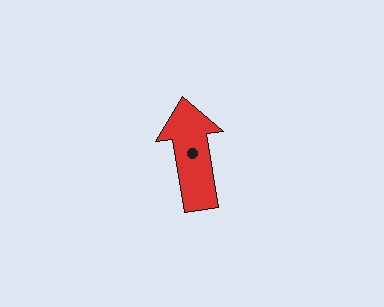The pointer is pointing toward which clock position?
Roughly 12 o'clock.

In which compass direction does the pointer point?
North.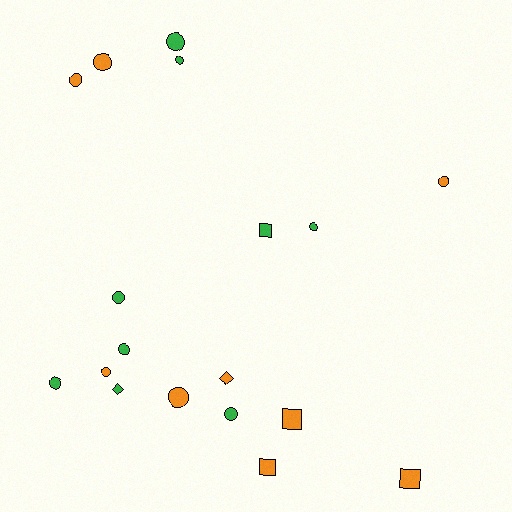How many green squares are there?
There is 1 green square.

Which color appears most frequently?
Orange, with 9 objects.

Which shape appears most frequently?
Circle, with 12 objects.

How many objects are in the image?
There are 18 objects.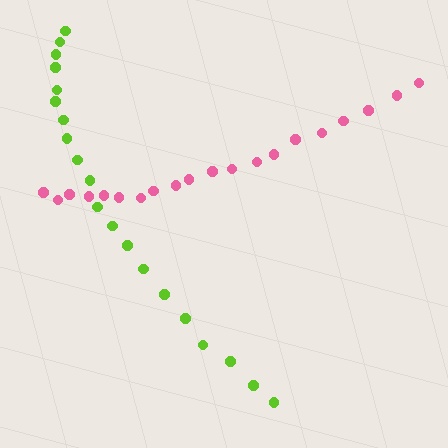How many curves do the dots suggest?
There are 2 distinct paths.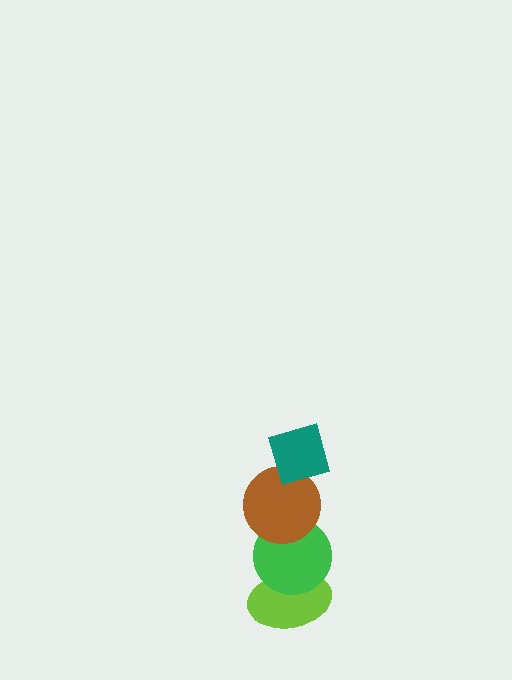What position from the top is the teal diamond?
The teal diamond is 1st from the top.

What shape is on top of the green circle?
The brown circle is on top of the green circle.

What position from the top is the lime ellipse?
The lime ellipse is 4th from the top.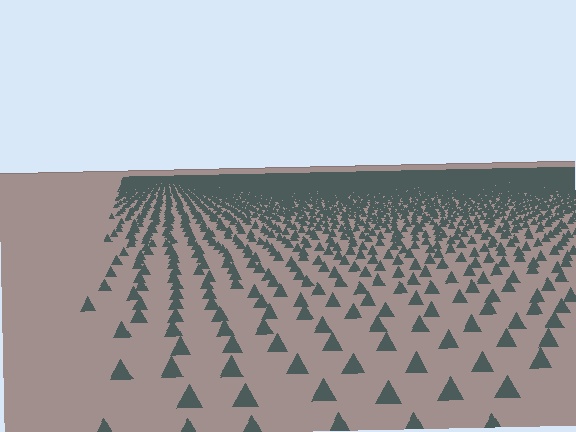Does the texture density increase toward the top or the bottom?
Density increases toward the top.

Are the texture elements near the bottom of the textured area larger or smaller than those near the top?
Larger. Near the bottom, elements are closer to the viewer and appear at a bigger on-screen size.